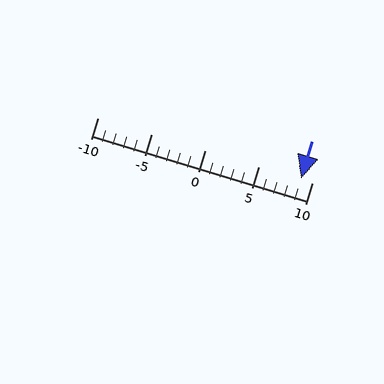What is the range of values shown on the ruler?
The ruler shows values from -10 to 10.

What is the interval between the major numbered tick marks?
The major tick marks are spaced 5 units apart.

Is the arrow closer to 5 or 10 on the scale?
The arrow is closer to 10.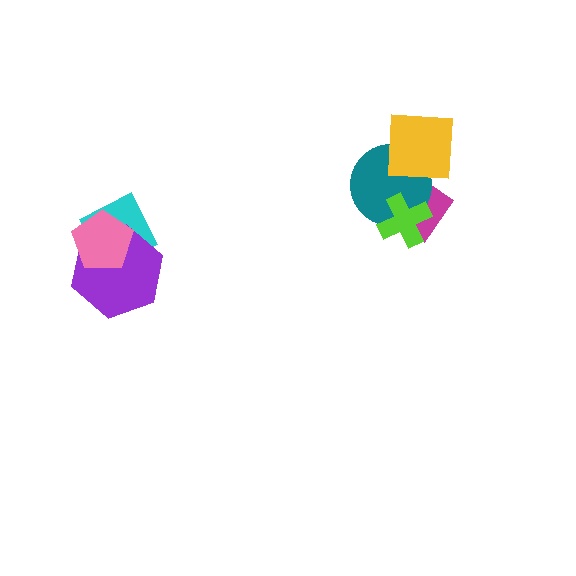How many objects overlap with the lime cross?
2 objects overlap with the lime cross.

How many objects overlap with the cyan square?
2 objects overlap with the cyan square.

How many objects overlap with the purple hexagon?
2 objects overlap with the purple hexagon.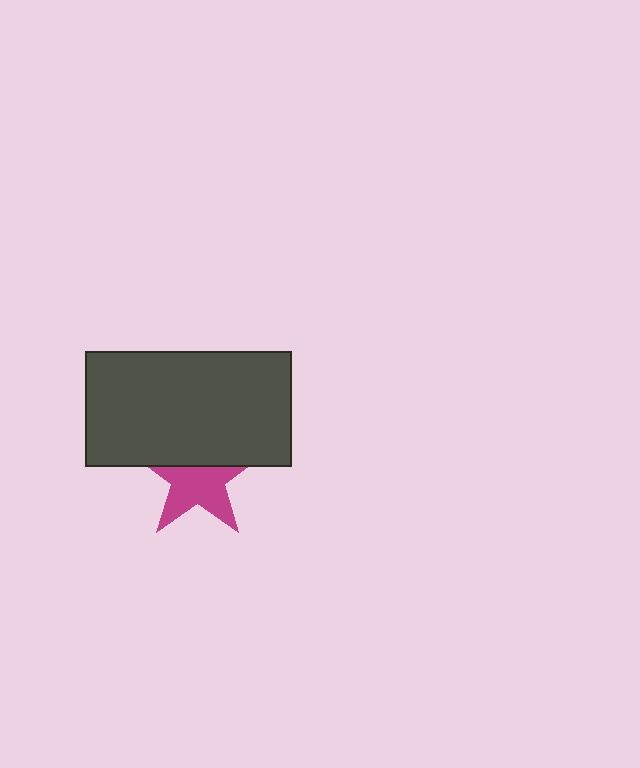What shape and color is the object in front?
The object in front is a dark gray rectangle.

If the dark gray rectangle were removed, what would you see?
You would see the complete magenta star.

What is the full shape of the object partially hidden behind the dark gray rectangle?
The partially hidden object is a magenta star.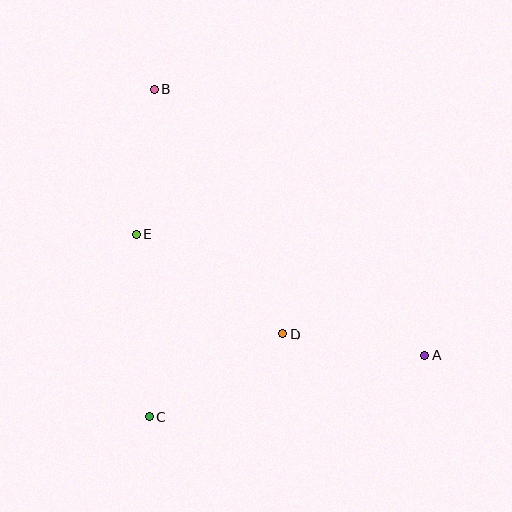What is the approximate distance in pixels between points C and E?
The distance between C and E is approximately 183 pixels.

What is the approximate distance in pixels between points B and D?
The distance between B and D is approximately 277 pixels.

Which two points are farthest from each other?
Points A and B are farthest from each other.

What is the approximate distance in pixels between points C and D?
The distance between C and D is approximately 157 pixels.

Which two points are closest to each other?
Points A and D are closest to each other.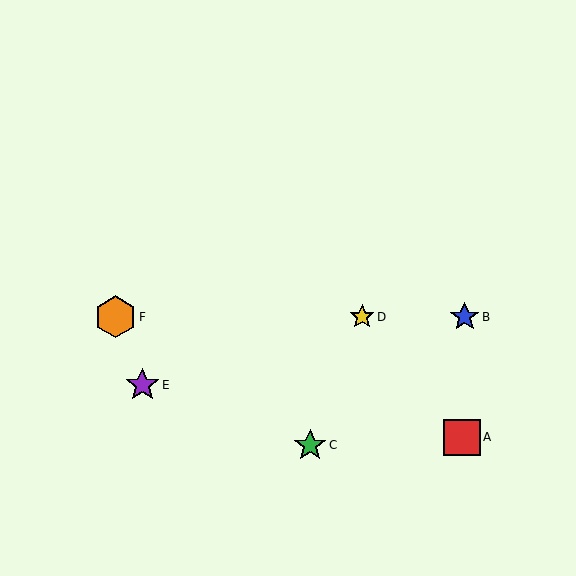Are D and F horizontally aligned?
Yes, both are at y≈317.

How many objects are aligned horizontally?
3 objects (B, D, F) are aligned horizontally.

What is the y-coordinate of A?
Object A is at y≈437.